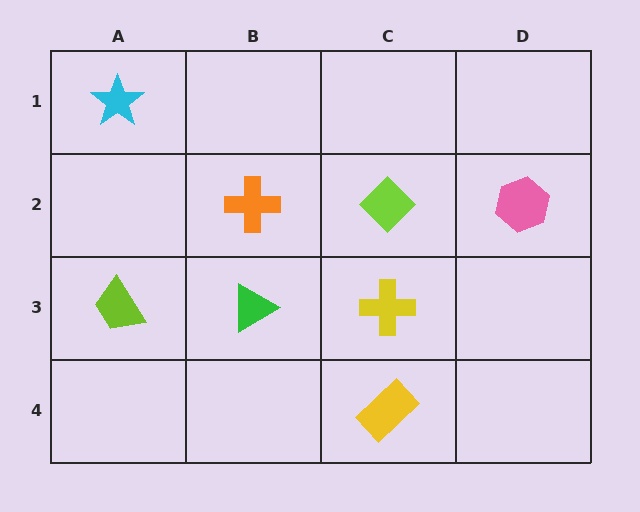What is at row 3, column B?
A green triangle.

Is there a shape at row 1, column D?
No, that cell is empty.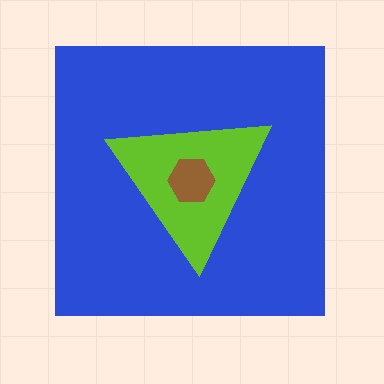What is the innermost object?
The brown hexagon.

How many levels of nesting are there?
3.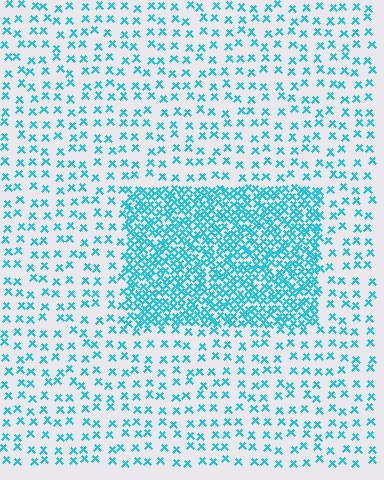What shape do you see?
I see a rectangle.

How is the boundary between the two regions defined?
The boundary is defined by a change in element density (approximately 3.1x ratio). All elements are the same color, size, and shape.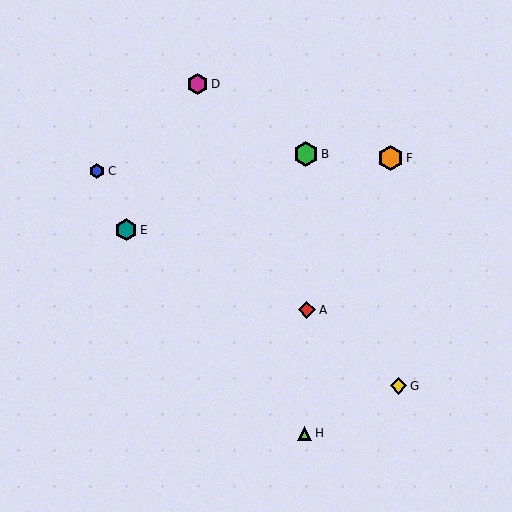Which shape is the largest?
The orange hexagon (labeled F) is the largest.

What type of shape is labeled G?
Shape G is a yellow diamond.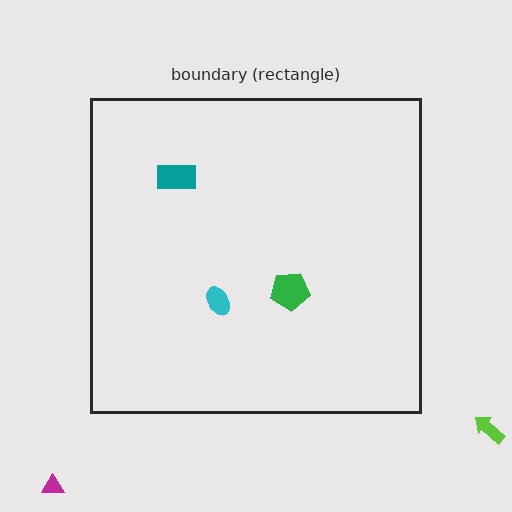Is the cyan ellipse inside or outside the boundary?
Inside.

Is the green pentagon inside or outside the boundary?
Inside.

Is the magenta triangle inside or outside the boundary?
Outside.